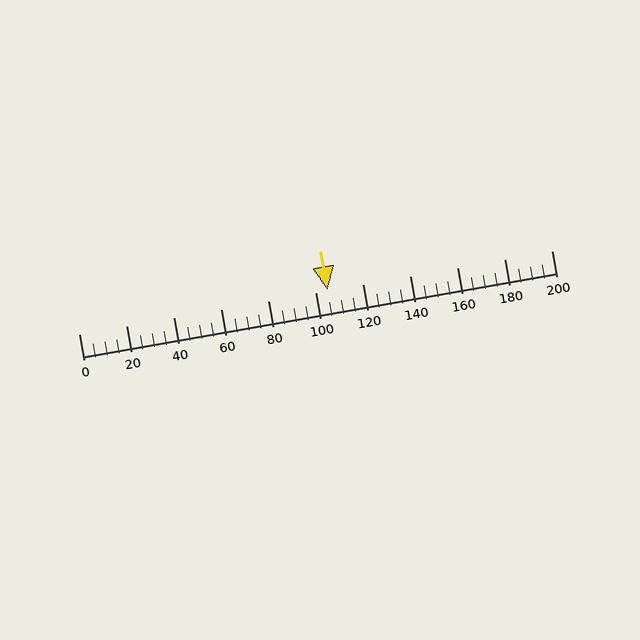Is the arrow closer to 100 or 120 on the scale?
The arrow is closer to 100.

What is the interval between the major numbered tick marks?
The major tick marks are spaced 20 units apart.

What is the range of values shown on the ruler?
The ruler shows values from 0 to 200.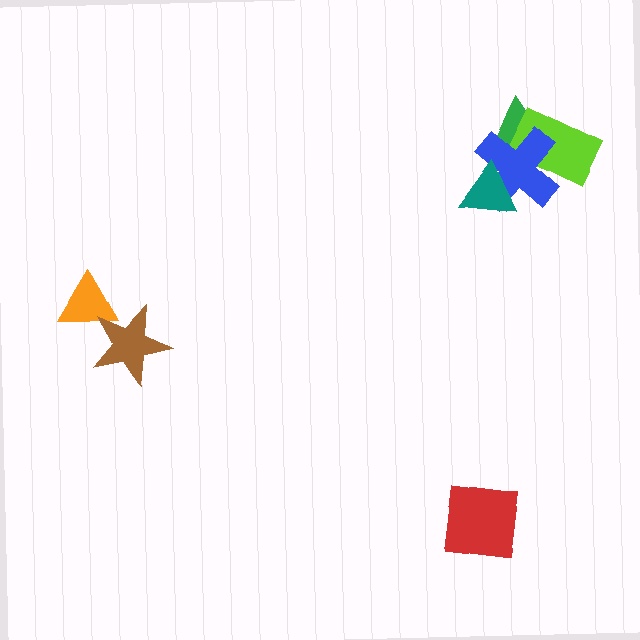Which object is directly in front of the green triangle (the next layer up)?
The lime rectangle is directly in front of the green triangle.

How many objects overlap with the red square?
0 objects overlap with the red square.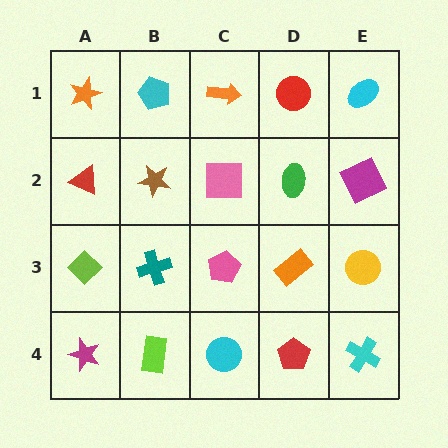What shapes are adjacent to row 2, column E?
A cyan ellipse (row 1, column E), a yellow circle (row 3, column E), a green ellipse (row 2, column D).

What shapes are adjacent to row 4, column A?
A lime diamond (row 3, column A), a lime rectangle (row 4, column B).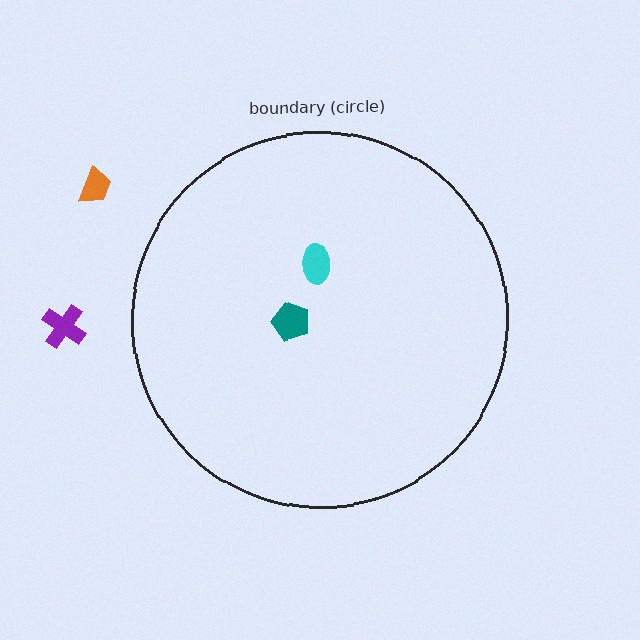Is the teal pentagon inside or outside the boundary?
Inside.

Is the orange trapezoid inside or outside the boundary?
Outside.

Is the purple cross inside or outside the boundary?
Outside.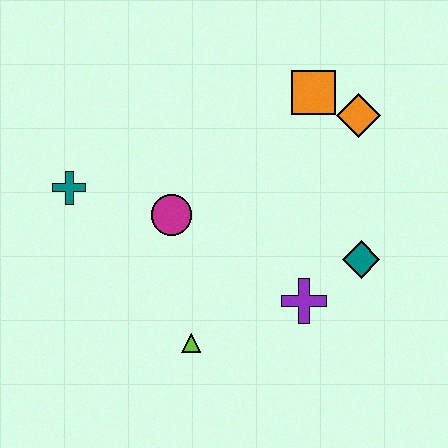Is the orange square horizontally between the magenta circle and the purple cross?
No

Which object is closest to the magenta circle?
The teal cross is closest to the magenta circle.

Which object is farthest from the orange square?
The lime triangle is farthest from the orange square.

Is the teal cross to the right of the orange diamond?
No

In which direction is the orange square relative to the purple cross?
The orange square is above the purple cross.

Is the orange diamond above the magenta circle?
Yes